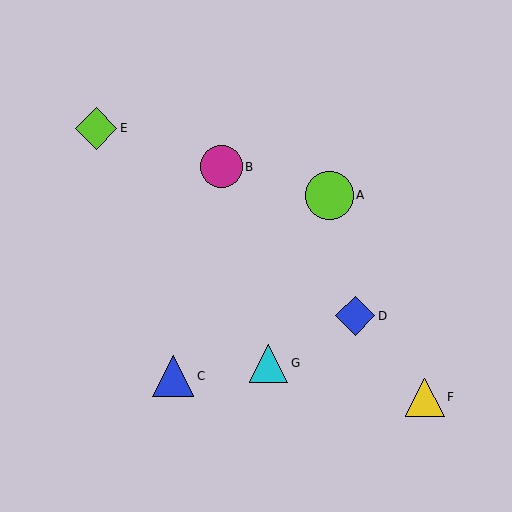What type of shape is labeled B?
Shape B is a magenta circle.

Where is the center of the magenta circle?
The center of the magenta circle is at (221, 167).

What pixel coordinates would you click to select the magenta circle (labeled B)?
Click at (221, 167) to select the magenta circle B.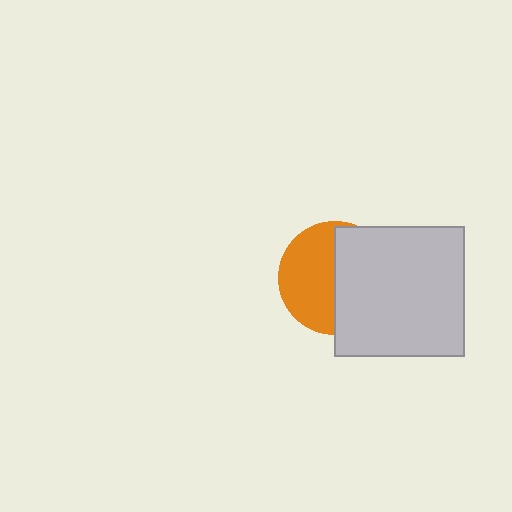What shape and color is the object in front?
The object in front is a light gray square.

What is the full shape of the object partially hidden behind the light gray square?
The partially hidden object is an orange circle.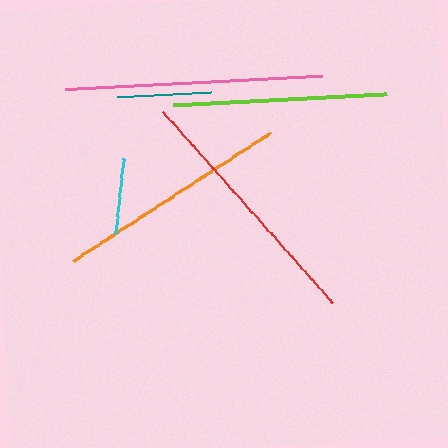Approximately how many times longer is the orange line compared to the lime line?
The orange line is approximately 1.1 times the length of the lime line.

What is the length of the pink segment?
The pink segment is approximately 259 pixels long.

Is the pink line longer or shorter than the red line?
The pink line is longer than the red line.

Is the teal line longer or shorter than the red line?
The red line is longer than the teal line.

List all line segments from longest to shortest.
From longest to shortest: pink, red, orange, lime, teal, cyan.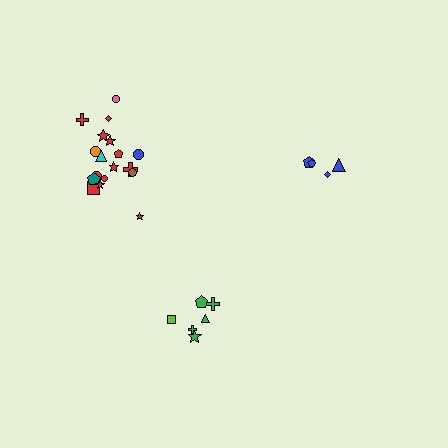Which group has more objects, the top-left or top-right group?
The top-left group.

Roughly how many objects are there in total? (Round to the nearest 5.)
Roughly 30 objects in total.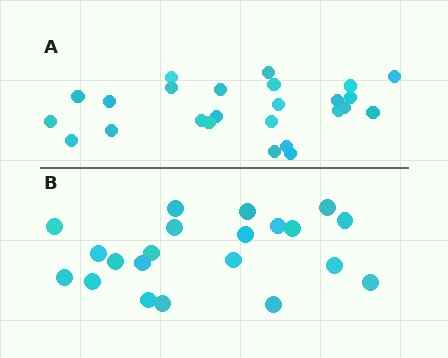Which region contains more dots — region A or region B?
Region A (the top region) has more dots.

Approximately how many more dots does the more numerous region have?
Region A has about 4 more dots than region B.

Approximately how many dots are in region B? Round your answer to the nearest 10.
About 20 dots. (The exact count is 21, which rounds to 20.)